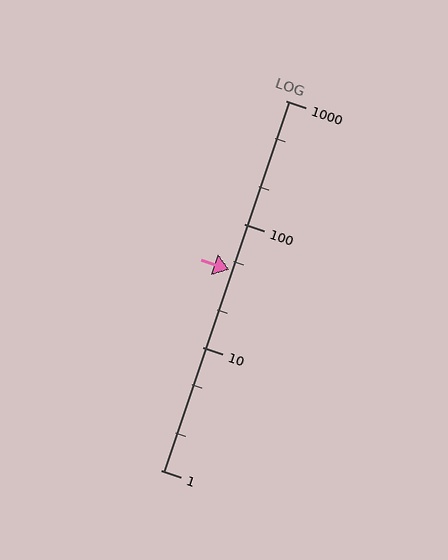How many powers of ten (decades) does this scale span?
The scale spans 3 decades, from 1 to 1000.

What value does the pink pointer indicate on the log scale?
The pointer indicates approximately 42.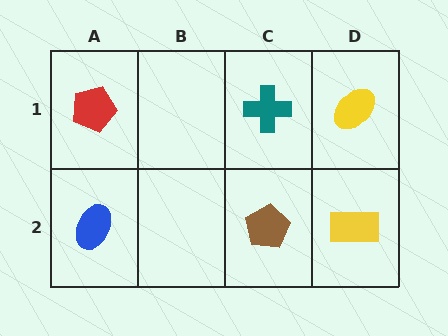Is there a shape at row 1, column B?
No, that cell is empty.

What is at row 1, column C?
A teal cross.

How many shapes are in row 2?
3 shapes.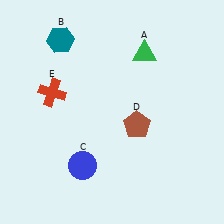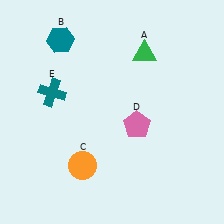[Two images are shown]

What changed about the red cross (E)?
In Image 1, E is red. In Image 2, it changed to teal.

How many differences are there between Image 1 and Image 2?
There are 3 differences between the two images.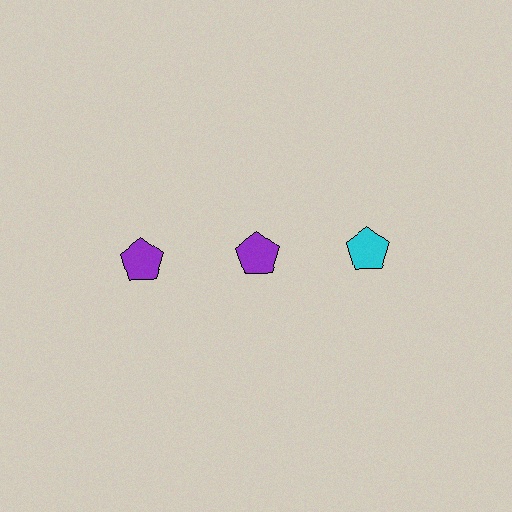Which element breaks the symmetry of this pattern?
The cyan pentagon in the top row, center column breaks the symmetry. All other shapes are purple pentagons.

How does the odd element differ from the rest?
It has a different color: cyan instead of purple.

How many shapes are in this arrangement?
There are 3 shapes arranged in a grid pattern.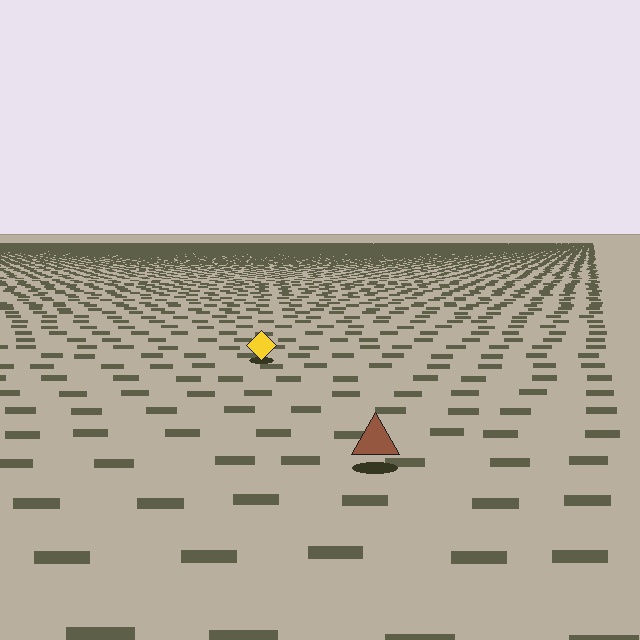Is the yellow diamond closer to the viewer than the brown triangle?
No. The brown triangle is closer — you can tell from the texture gradient: the ground texture is coarser near it.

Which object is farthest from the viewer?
The yellow diamond is farthest from the viewer. It appears smaller and the ground texture around it is denser.